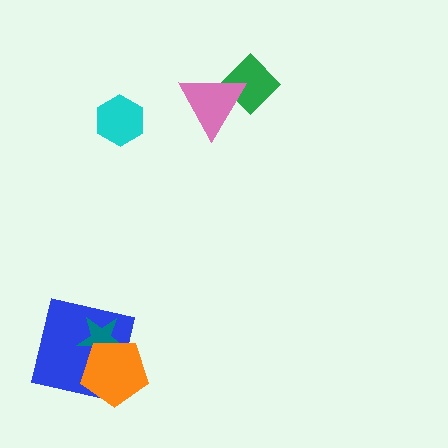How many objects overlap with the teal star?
2 objects overlap with the teal star.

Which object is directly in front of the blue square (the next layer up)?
The teal star is directly in front of the blue square.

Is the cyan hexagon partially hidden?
No, no other shape covers it.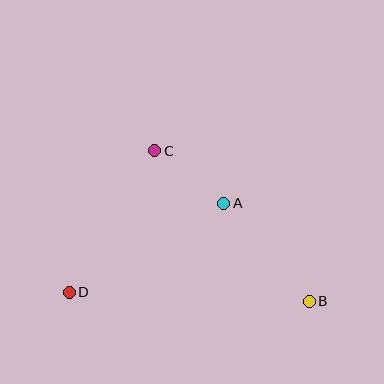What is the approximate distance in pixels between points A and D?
The distance between A and D is approximately 178 pixels.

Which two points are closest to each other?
Points A and C are closest to each other.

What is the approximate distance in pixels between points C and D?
The distance between C and D is approximately 166 pixels.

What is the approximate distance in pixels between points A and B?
The distance between A and B is approximately 130 pixels.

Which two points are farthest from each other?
Points B and D are farthest from each other.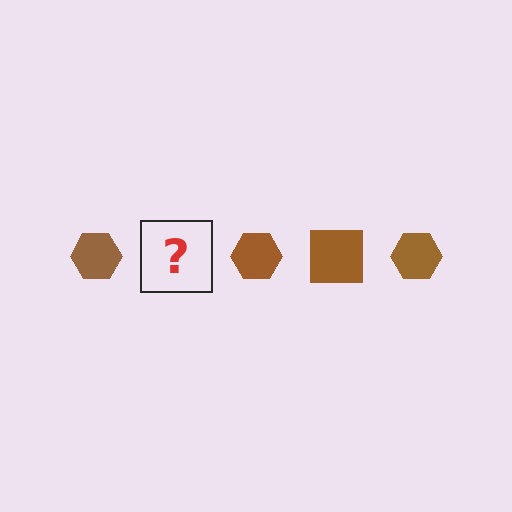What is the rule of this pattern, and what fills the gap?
The rule is that the pattern cycles through hexagon, square shapes in brown. The gap should be filled with a brown square.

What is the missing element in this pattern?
The missing element is a brown square.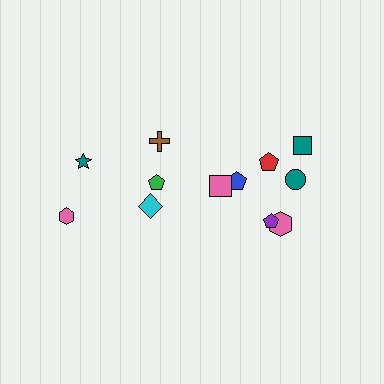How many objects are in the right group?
There are 7 objects.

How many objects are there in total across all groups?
There are 12 objects.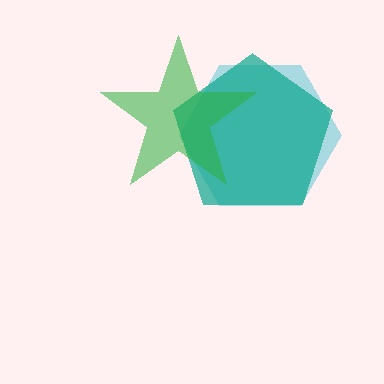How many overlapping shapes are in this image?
There are 3 overlapping shapes in the image.